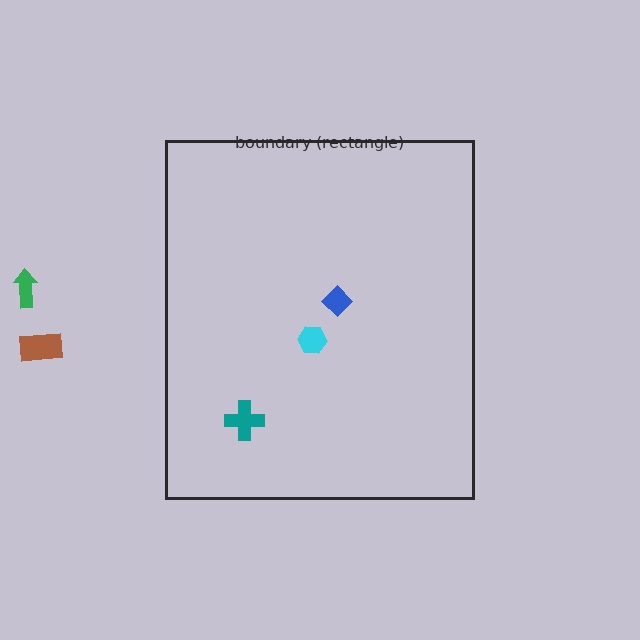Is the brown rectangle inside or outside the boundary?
Outside.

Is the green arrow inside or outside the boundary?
Outside.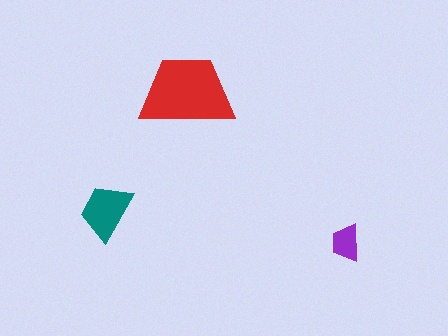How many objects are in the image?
There are 3 objects in the image.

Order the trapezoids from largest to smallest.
the red one, the teal one, the purple one.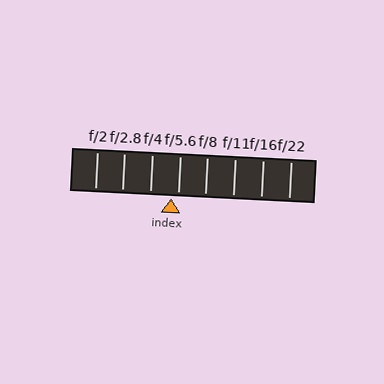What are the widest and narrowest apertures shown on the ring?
The widest aperture shown is f/2 and the narrowest is f/22.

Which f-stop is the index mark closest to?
The index mark is closest to f/5.6.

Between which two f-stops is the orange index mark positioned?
The index mark is between f/4 and f/5.6.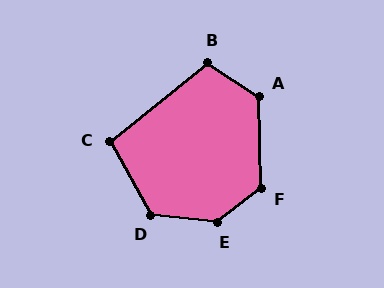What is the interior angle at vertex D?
Approximately 125 degrees (obtuse).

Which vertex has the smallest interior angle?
C, at approximately 99 degrees.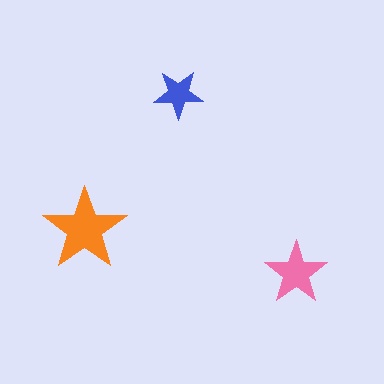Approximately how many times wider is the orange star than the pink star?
About 1.5 times wider.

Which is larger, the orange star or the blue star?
The orange one.